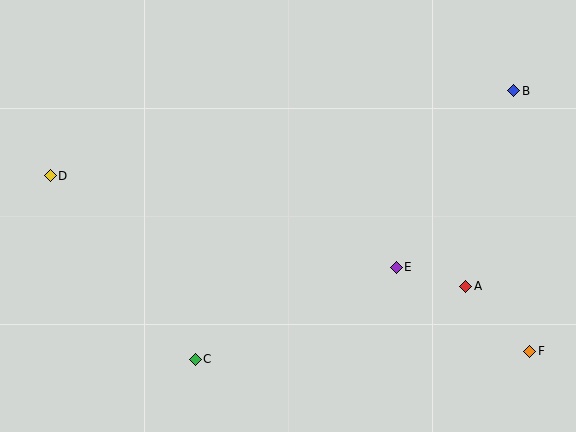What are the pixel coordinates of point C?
Point C is at (195, 359).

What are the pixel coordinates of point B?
Point B is at (514, 91).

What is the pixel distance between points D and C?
The distance between D and C is 234 pixels.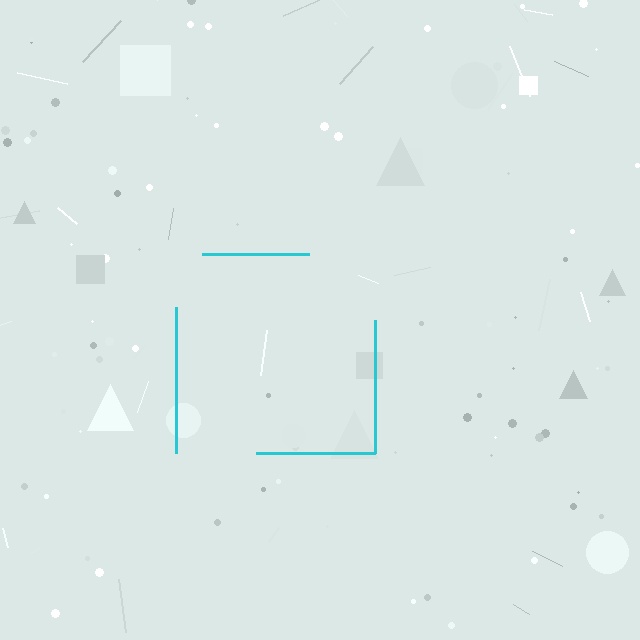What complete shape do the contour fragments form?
The contour fragments form a square.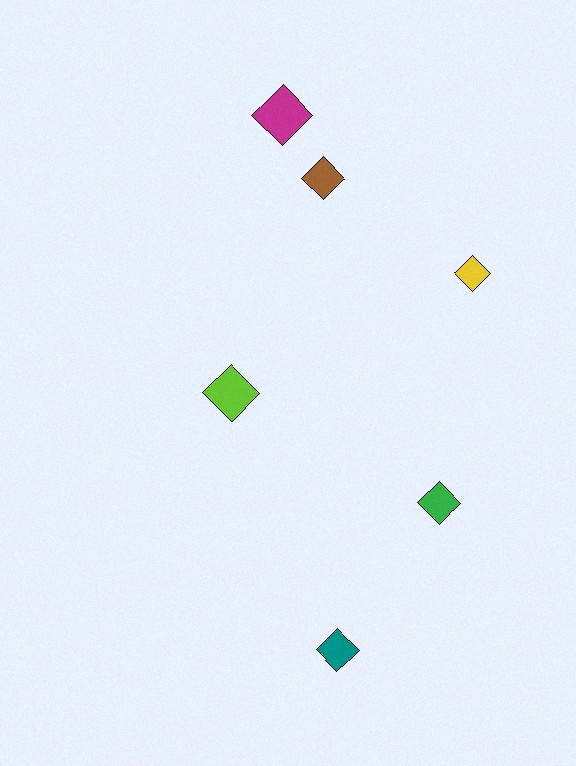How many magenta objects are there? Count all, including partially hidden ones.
There is 1 magenta object.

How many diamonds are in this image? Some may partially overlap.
There are 6 diamonds.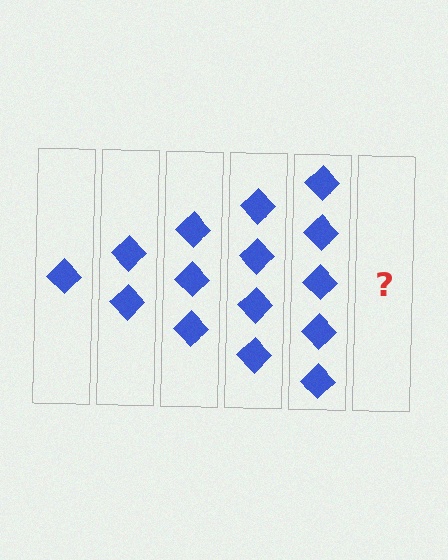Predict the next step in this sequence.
The next step is 6 diamonds.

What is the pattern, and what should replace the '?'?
The pattern is that each step adds one more diamond. The '?' should be 6 diamonds.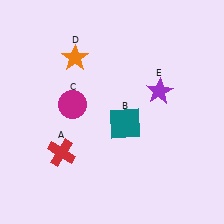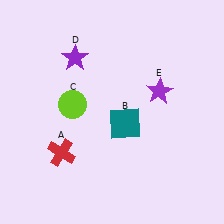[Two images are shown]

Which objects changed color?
C changed from magenta to lime. D changed from orange to purple.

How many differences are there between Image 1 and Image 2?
There are 2 differences between the two images.